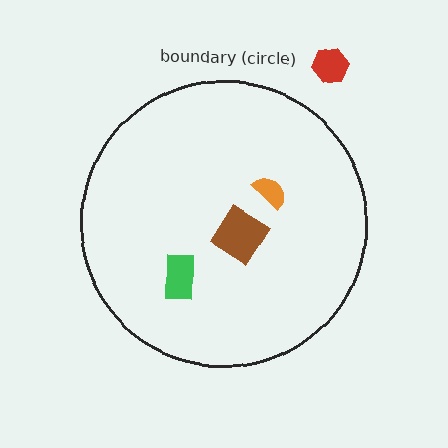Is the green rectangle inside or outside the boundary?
Inside.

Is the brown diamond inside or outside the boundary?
Inside.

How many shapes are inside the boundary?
3 inside, 1 outside.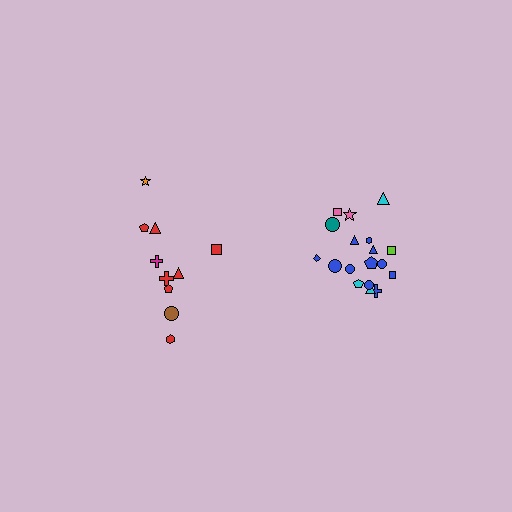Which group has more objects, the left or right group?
The right group.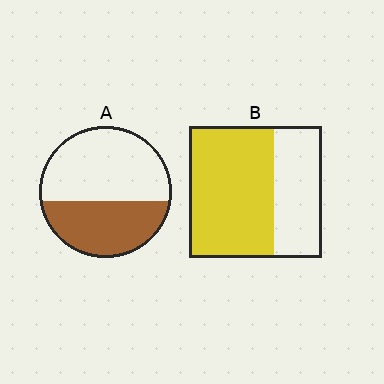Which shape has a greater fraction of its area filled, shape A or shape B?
Shape B.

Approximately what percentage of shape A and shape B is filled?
A is approximately 40% and B is approximately 65%.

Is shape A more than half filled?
No.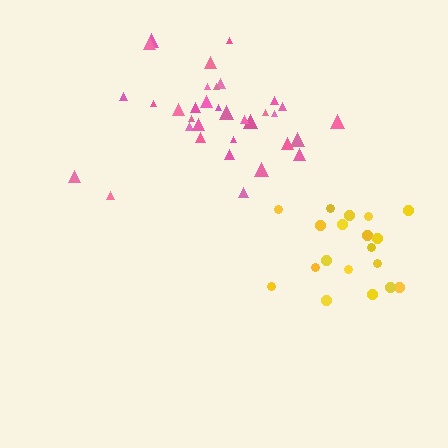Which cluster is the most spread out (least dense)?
Yellow.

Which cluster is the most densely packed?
Pink.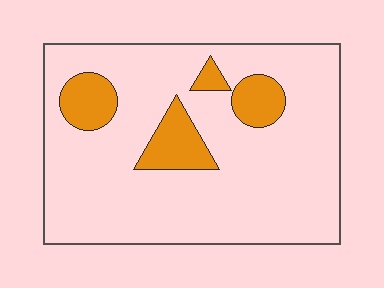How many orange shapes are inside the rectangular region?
4.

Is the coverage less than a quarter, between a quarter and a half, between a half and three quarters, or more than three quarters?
Less than a quarter.